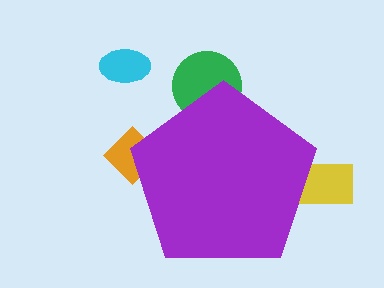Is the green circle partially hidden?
Yes, the green circle is partially hidden behind the purple pentagon.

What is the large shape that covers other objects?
A purple pentagon.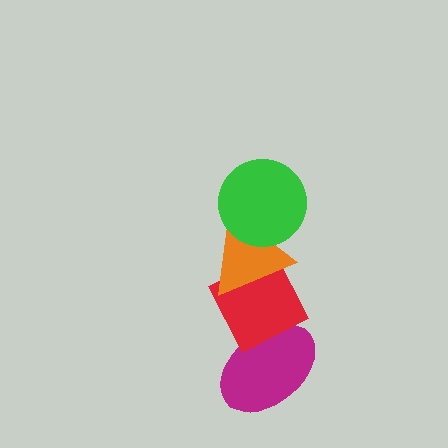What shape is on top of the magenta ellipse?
The red diamond is on top of the magenta ellipse.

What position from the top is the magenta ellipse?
The magenta ellipse is 4th from the top.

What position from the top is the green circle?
The green circle is 1st from the top.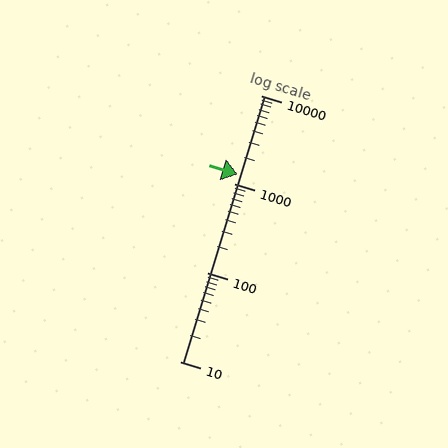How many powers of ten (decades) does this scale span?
The scale spans 3 decades, from 10 to 10000.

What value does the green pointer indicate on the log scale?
The pointer indicates approximately 1300.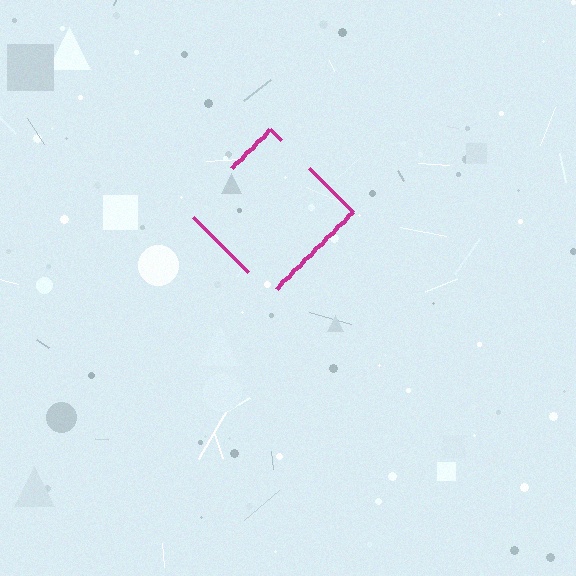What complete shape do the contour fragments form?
The contour fragments form a diamond.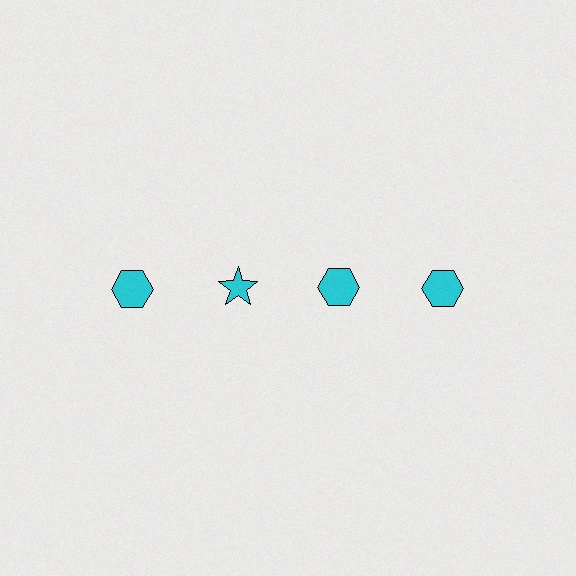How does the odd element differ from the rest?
It has a different shape: star instead of hexagon.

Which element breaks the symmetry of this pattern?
The cyan star in the top row, second from left column breaks the symmetry. All other shapes are cyan hexagons.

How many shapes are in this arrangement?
There are 4 shapes arranged in a grid pattern.